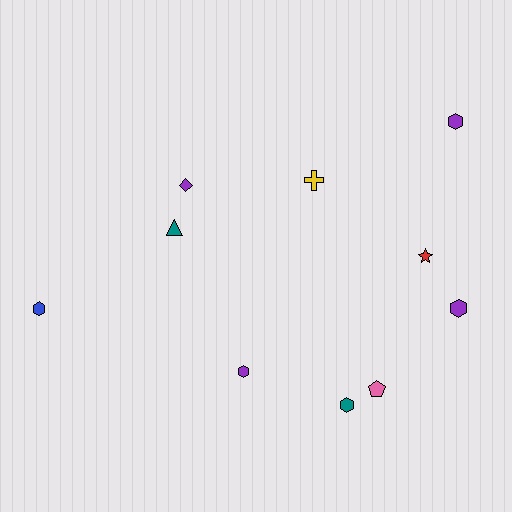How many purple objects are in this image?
There are 4 purple objects.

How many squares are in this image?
There are no squares.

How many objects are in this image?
There are 10 objects.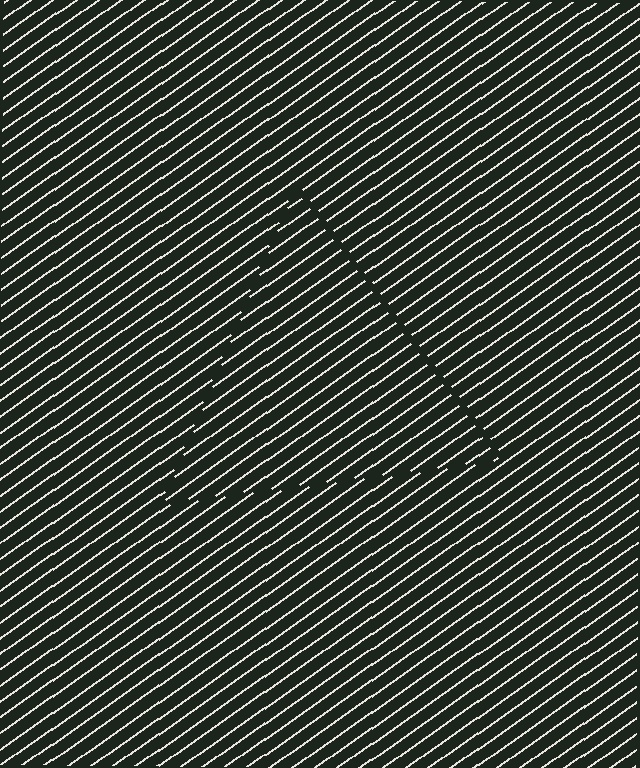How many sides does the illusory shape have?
3 sides — the line-ends trace a triangle.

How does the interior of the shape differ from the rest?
The interior of the shape contains the same grating, shifted by half a period — the contour is defined by the phase discontinuity where line-ends from the inner and outer gratings abut.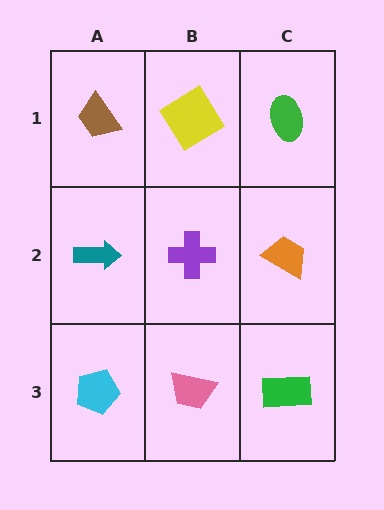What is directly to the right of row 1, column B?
A green ellipse.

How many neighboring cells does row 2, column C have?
3.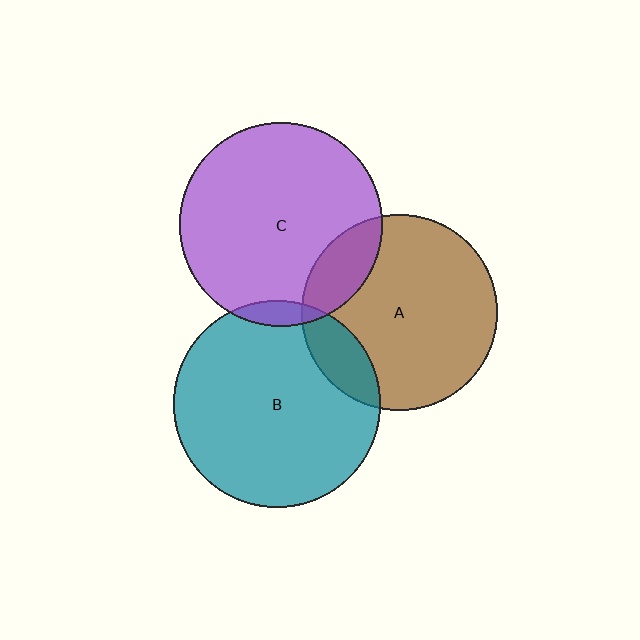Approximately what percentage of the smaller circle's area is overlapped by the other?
Approximately 15%.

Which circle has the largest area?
Circle B (teal).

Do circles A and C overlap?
Yes.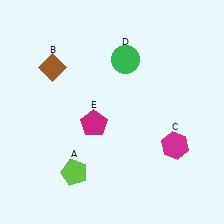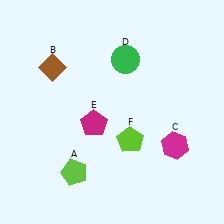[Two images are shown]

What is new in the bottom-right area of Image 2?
A lime pentagon (F) was added in the bottom-right area of Image 2.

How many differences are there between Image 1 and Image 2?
There is 1 difference between the two images.